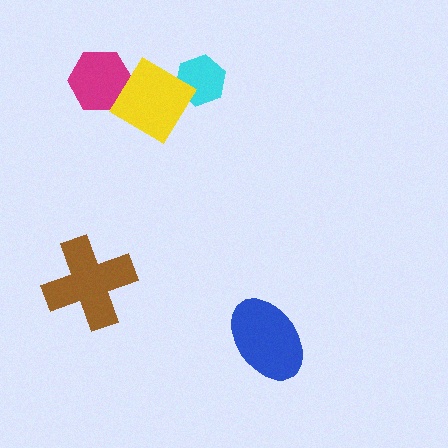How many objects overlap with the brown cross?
0 objects overlap with the brown cross.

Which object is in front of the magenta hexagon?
The yellow diamond is in front of the magenta hexagon.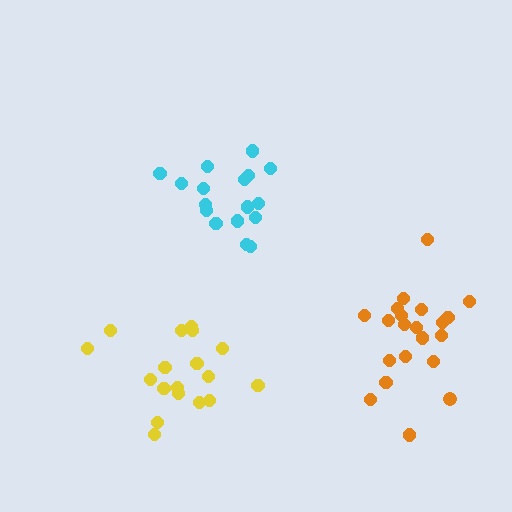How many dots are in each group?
Group 1: 21 dots, Group 2: 18 dots, Group 3: 17 dots (56 total).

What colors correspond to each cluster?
The clusters are colored: orange, yellow, cyan.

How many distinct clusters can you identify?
There are 3 distinct clusters.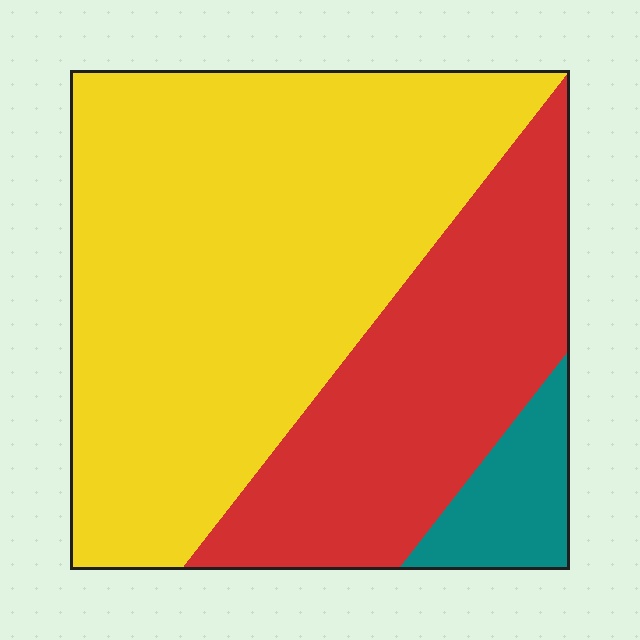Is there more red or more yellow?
Yellow.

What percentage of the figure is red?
Red takes up between a quarter and a half of the figure.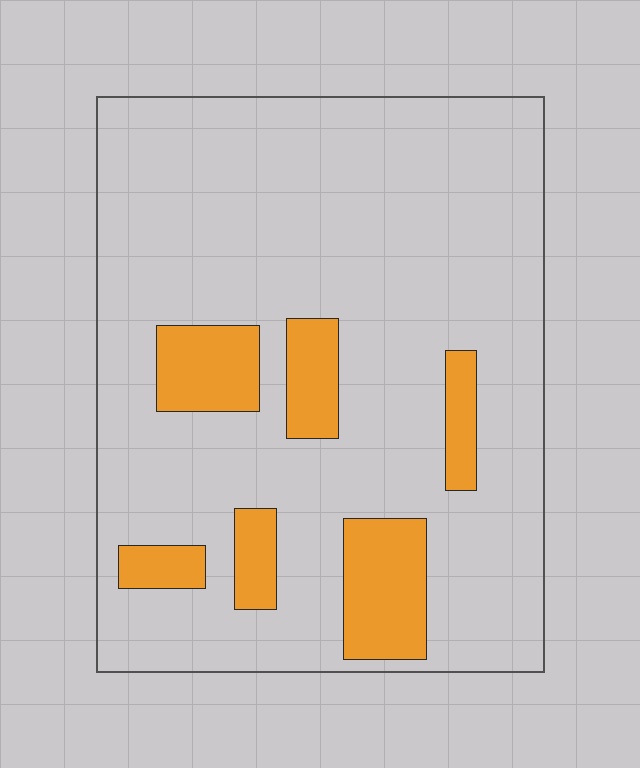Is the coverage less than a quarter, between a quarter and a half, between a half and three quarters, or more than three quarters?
Less than a quarter.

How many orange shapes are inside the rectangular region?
6.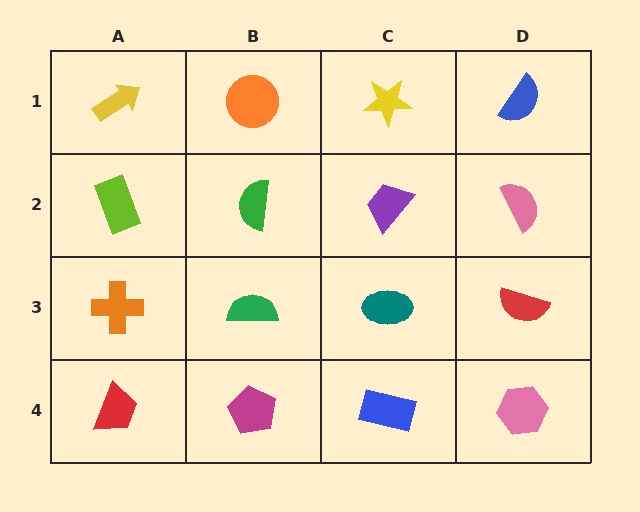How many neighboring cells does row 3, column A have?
3.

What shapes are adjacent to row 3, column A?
A lime rectangle (row 2, column A), a red trapezoid (row 4, column A), a green semicircle (row 3, column B).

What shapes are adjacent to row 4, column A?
An orange cross (row 3, column A), a magenta pentagon (row 4, column B).